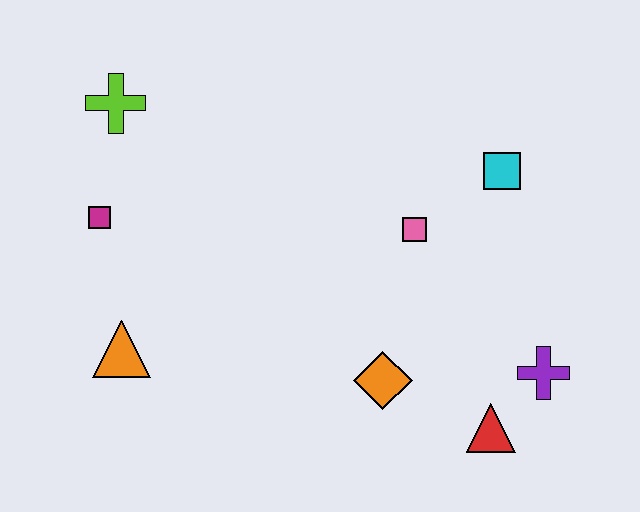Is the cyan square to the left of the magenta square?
No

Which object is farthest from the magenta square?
The purple cross is farthest from the magenta square.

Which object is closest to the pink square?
The cyan square is closest to the pink square.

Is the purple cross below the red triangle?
No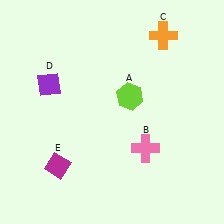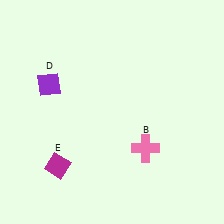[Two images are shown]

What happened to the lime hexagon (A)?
The lime hexagon (A) was removed in Image 2. It was in the top-right area of Image 1.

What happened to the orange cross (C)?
The orange cross (C) was removed in Image 2. It was in the top-right area of Image 1.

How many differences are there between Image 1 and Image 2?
There are 2 differences between the two images.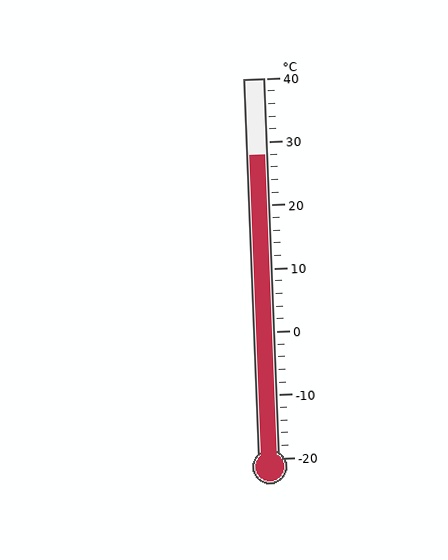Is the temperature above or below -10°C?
The temperature is above -10°C.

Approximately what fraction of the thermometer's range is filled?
The thermometer is filled to approximately 80% of its range.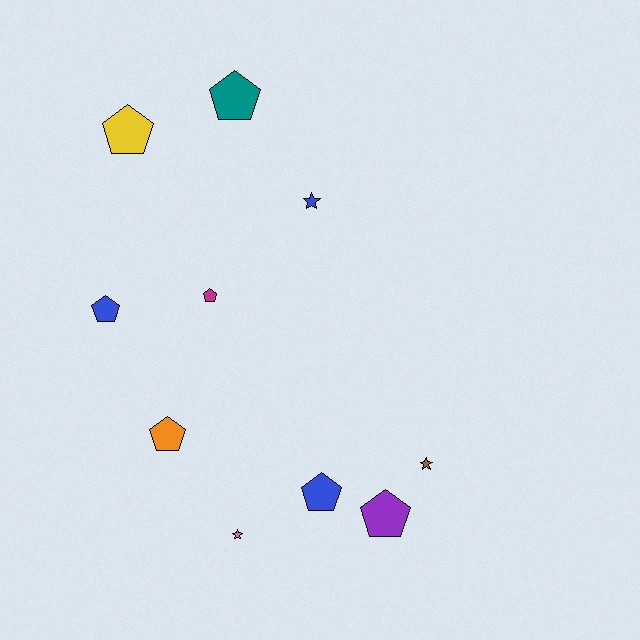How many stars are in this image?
There are 3 stars.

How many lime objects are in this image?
There are no lime objects.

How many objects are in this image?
There are 10 objects.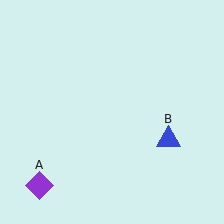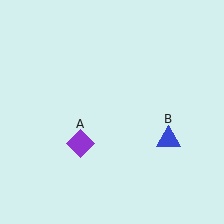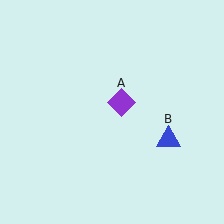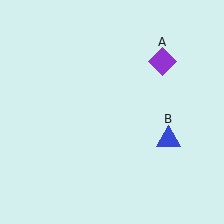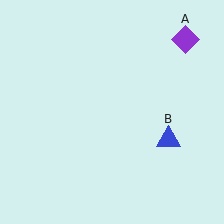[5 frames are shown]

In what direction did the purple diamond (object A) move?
The purple diamond (object A) moved up and to the right.